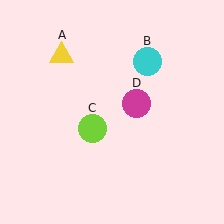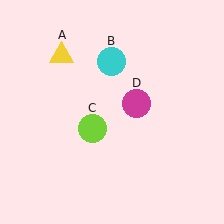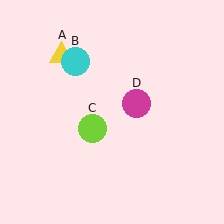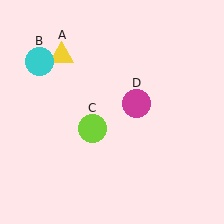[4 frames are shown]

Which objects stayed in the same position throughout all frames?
Yellow triangle (object A) and lime circle (object C) and magenta circle (object D) remained stationary.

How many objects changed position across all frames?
1 object changed position: cyan circle (object B).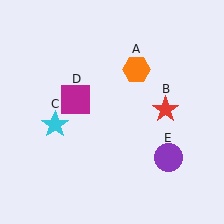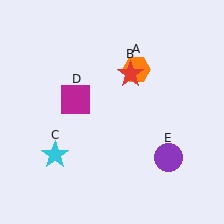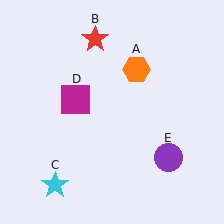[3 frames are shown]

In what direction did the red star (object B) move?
The red star (object B) moved up and to the left.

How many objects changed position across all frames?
2 objects changed position: red star (object B), cyan star (object C).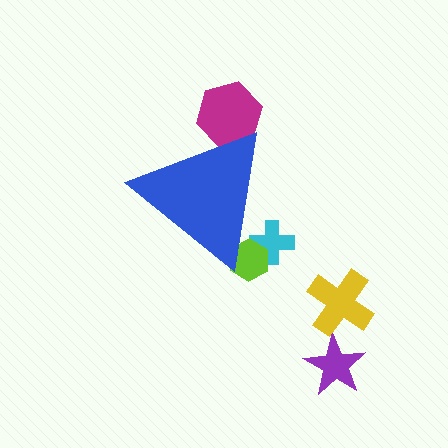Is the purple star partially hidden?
No, the purple star is fully visible.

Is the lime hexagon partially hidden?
Yes, the lime hexagon is partially hidden behind the blue triangle.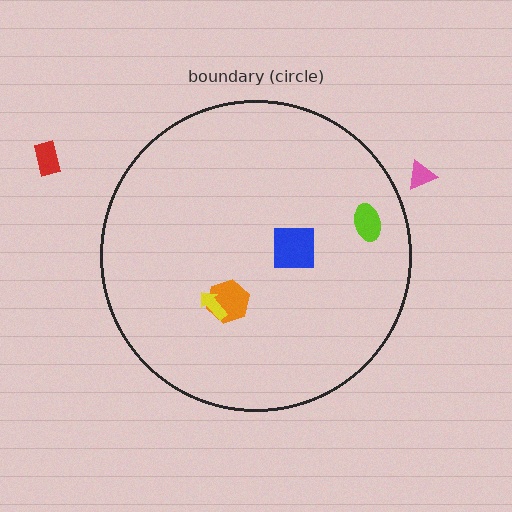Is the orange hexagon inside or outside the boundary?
Inside.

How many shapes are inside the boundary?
4 inside, 2 outside.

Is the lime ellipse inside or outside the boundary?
Inside.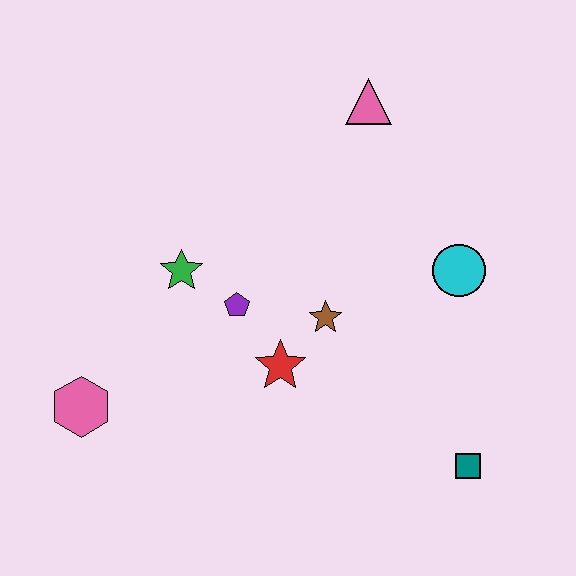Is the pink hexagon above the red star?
No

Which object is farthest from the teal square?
The pink hexagon is farthest from the teal square.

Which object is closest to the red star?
The brown star is closest to the red star.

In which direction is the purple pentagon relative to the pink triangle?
The purple pentagon is below the pink triangle.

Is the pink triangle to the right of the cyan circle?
No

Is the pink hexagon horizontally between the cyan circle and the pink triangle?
No